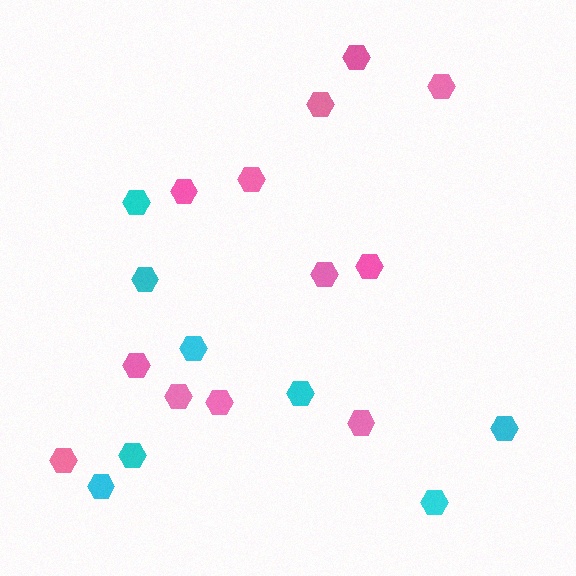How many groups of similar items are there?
There are 2 groups: one group of pink hexagons (12) and one group of cyan hexagons (8).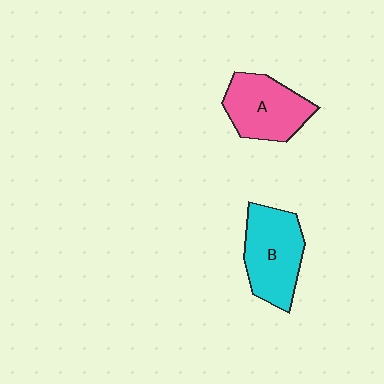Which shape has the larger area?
Shape B (cyan).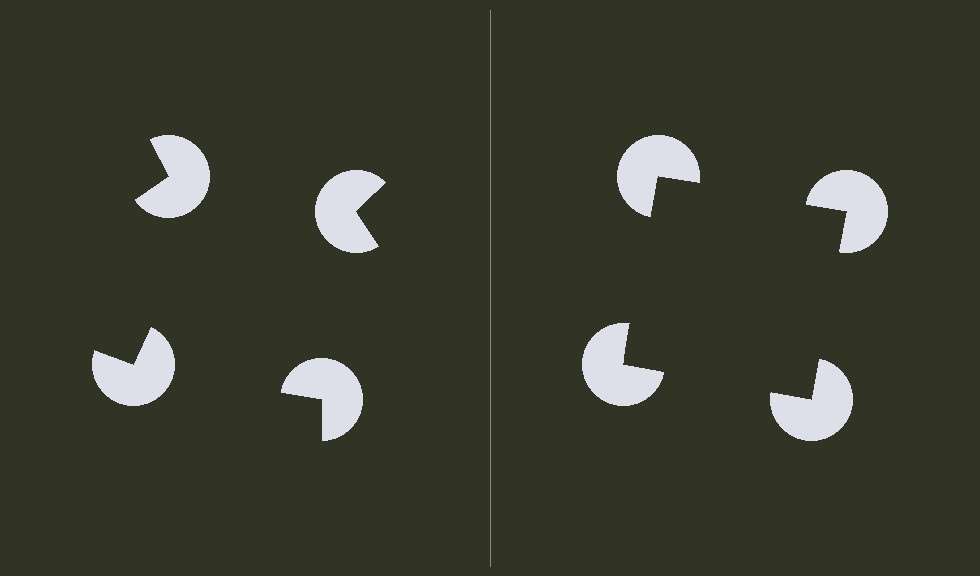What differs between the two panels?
The pac-man discs are positioned identically on both sides; only the wedge orientations differ. On the right they align to a square; on the left they are misaligned.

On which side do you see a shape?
An illusory square appears on the right side. On the left side the wedge cuts are rotated, so no coherent shape forms.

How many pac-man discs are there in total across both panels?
8 — 4 on each side.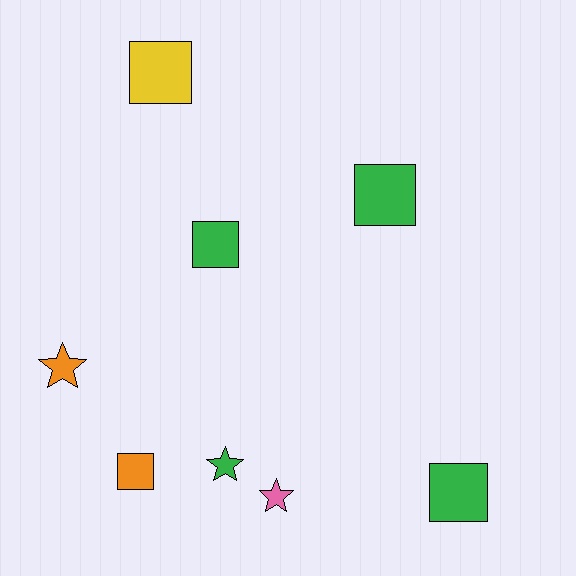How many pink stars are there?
There is 1 pink star.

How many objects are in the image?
There are 8 objects.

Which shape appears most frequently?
Square, with 5 objects.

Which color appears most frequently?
Green, with 4 objects.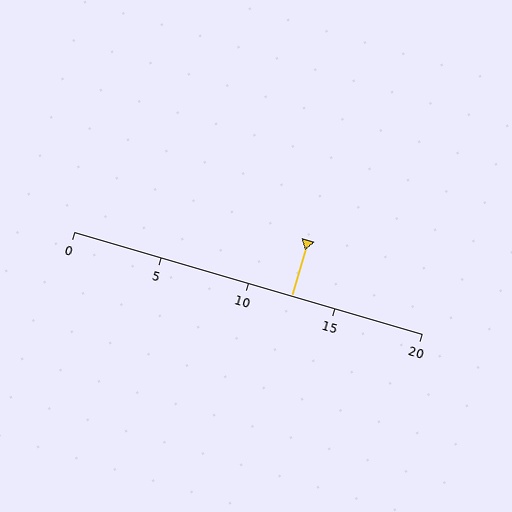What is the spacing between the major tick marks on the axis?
The major ticks are spaced 5 apart.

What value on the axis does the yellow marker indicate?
The marker indicates approximately 12.5.